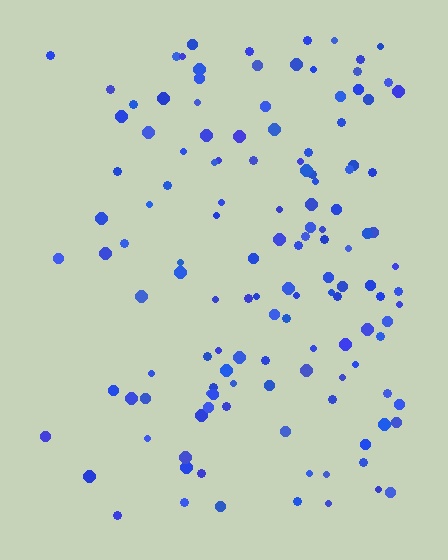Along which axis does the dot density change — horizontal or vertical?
Horizontal.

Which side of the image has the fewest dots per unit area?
The left.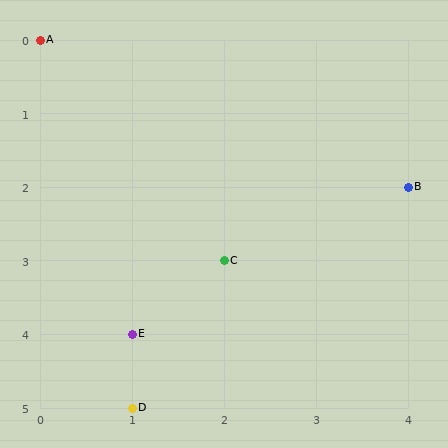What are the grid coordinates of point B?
Point B is at grid coordinates (4, 2).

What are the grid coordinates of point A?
Point A is at grid coordinates (0, 0).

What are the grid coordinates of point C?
Point C is at grid coordinates (2, 3).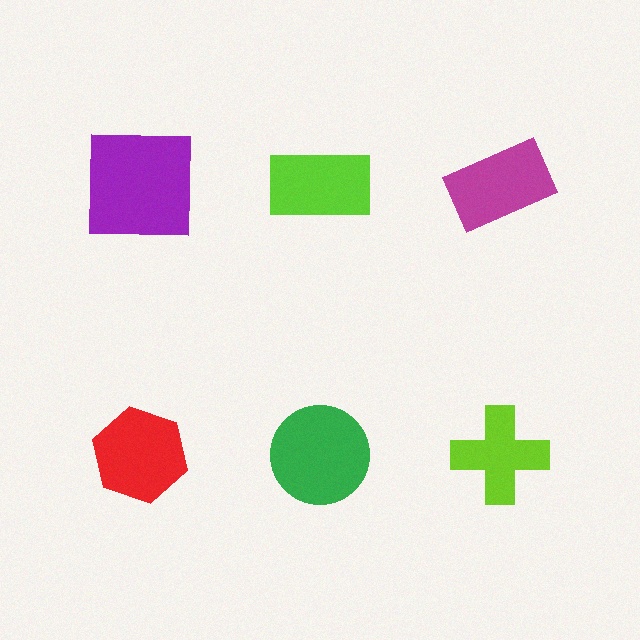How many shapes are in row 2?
3 shapes.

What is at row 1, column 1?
A purple square.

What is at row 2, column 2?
A green circle.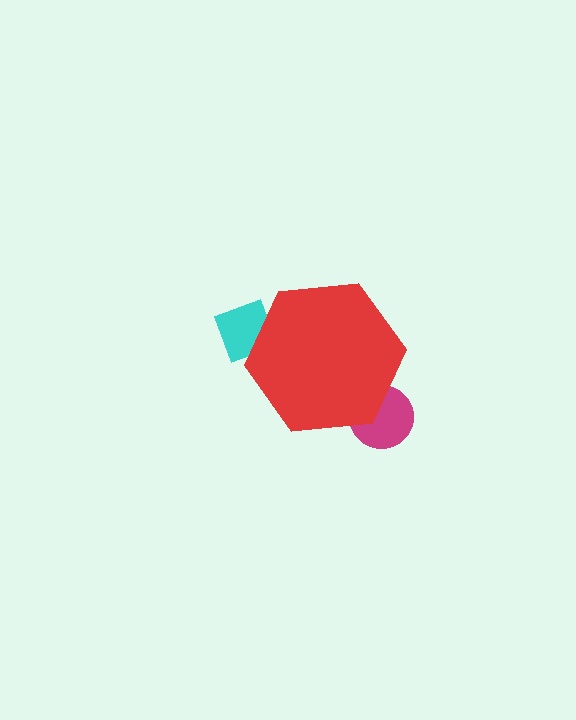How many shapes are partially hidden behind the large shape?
3 shapes are partially hidden.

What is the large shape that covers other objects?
A red hexagon.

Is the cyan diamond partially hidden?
Yes, the cyan diamond is partially hidden behind the red hexagon.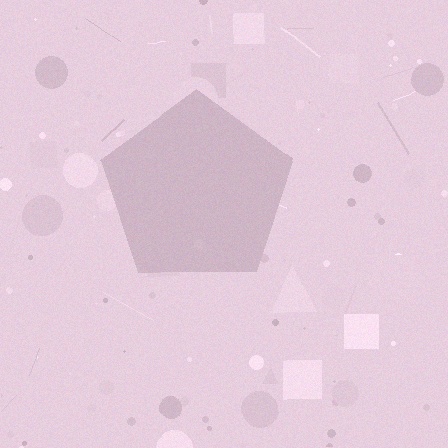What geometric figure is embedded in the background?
A pentagon is embedded in the background.